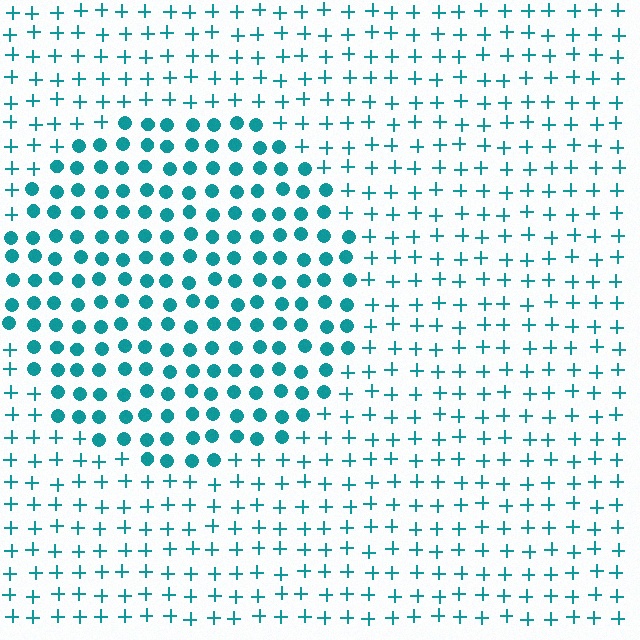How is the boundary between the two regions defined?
The boundary is defined by a change in element shape: circles inside vs. plus signs outside. All elements share the same color and spacing.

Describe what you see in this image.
The image is filled with small teal elements arranged in a uniform grid. A circle-shaped region contains circles, while the surrounding area contains plus signs. The boundary is defined purely by the change in element shape.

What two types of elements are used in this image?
The image uses circles inside the circle region and plus signs outside it.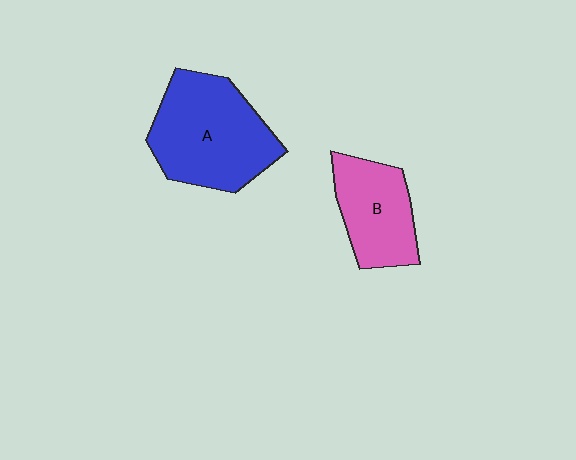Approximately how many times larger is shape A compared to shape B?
Approximately 1.6 times.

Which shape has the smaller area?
Shape B (pink).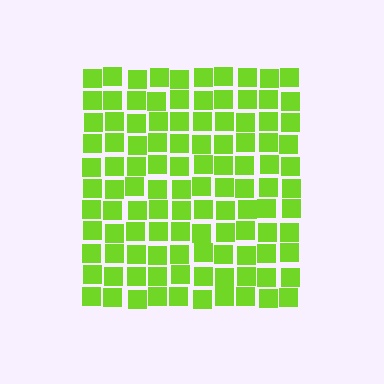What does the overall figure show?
The overall figure shows a square.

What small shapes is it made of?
It is made of small squares.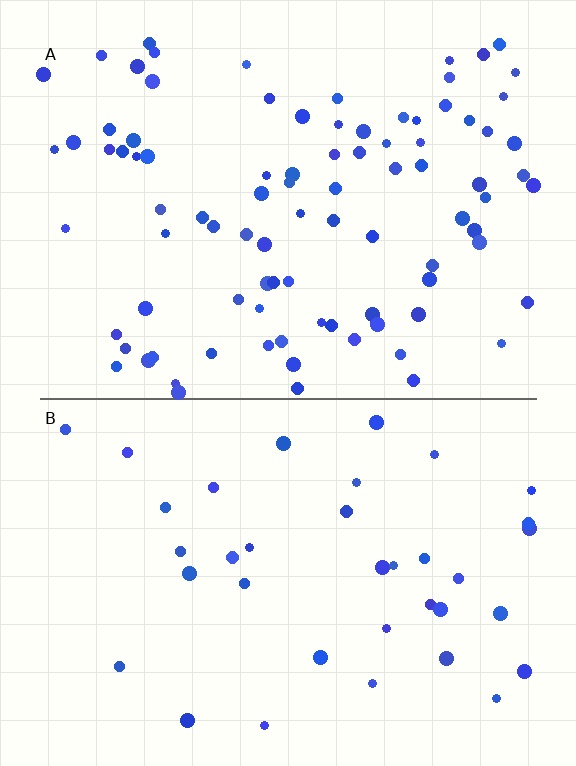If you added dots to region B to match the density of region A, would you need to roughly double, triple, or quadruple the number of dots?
Approximately triple.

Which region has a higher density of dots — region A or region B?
A (the top).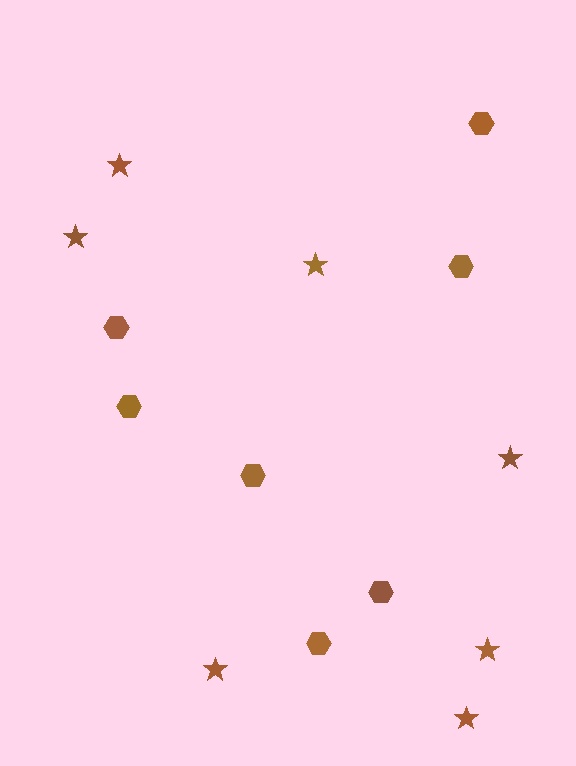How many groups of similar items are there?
There are 2 groups: one group of hexagons (7) and one group of stars (7).